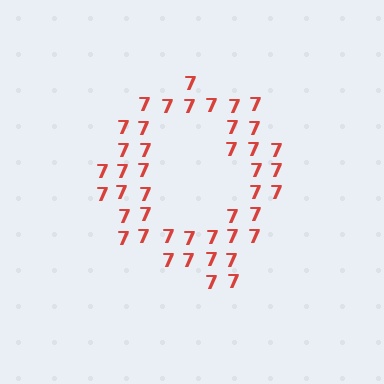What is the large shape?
The large shape is the letter Q.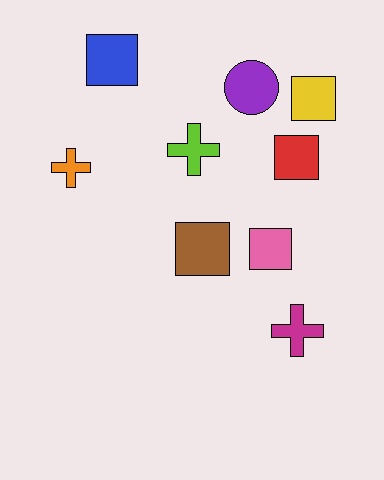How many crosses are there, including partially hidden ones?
There are 3 crosses.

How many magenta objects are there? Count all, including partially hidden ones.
There is 1 magenta object.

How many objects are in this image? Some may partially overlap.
There are 9 objects.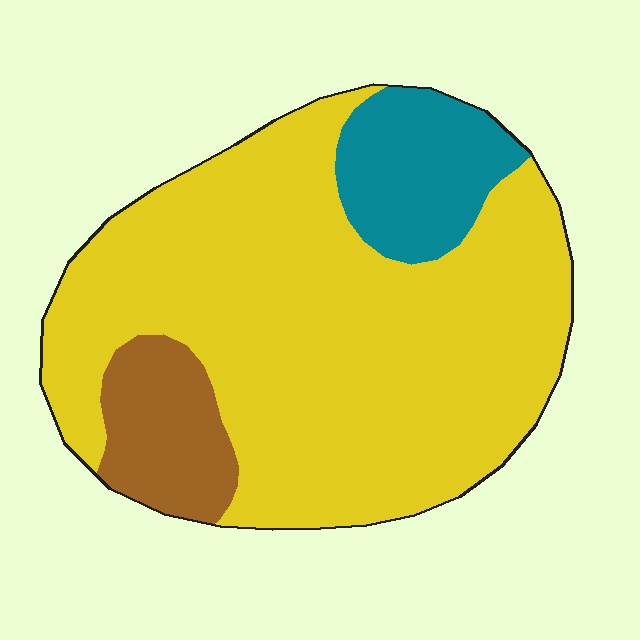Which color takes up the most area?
Yellow, at roughly 75%.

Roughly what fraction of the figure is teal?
Teal covers about 15% of the figure.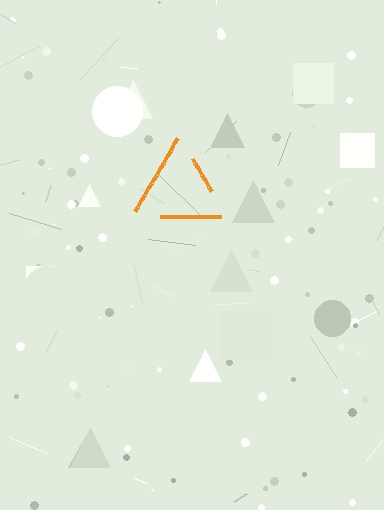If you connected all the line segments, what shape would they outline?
They would outline a triangle.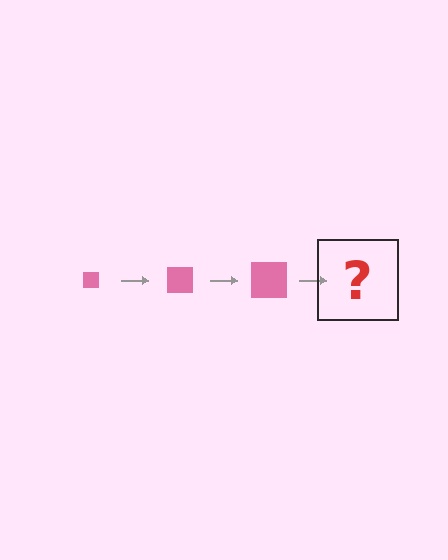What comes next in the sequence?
The next element should be a pink square, larger than the previous one.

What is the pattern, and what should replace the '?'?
The pattern is that the square gets progressively larger each step. The '?' should be a pink square, larger than the previous one.